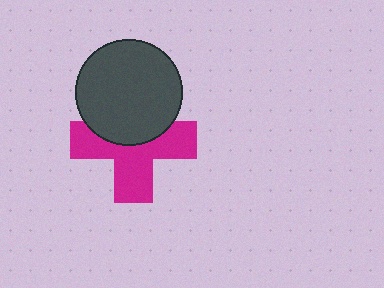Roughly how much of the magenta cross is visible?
About half of it is visible (roughly 60%).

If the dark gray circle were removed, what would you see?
You would see the complete magenta cross.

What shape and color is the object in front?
The object in front is a dark gray circle.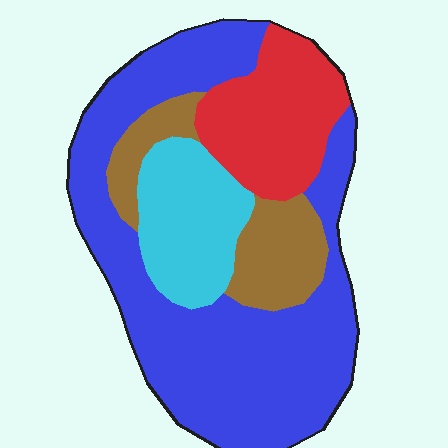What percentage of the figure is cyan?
Cyan covers about 15% of the figure.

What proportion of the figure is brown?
Brown takes up about one eighth (1/8) of the figure.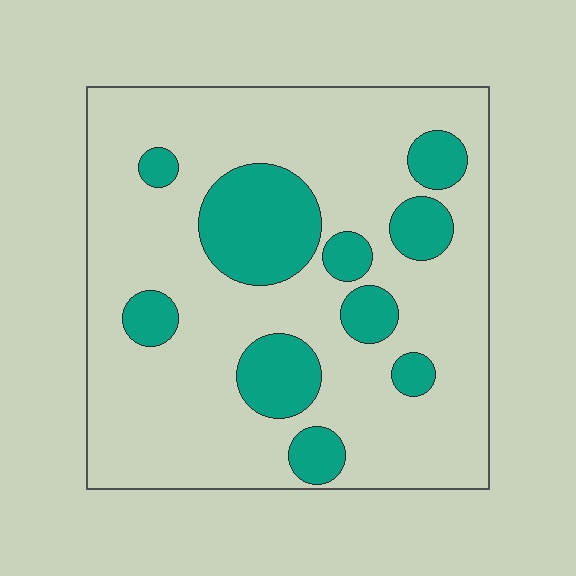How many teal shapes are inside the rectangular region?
10.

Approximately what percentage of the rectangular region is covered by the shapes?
Approximately 25%.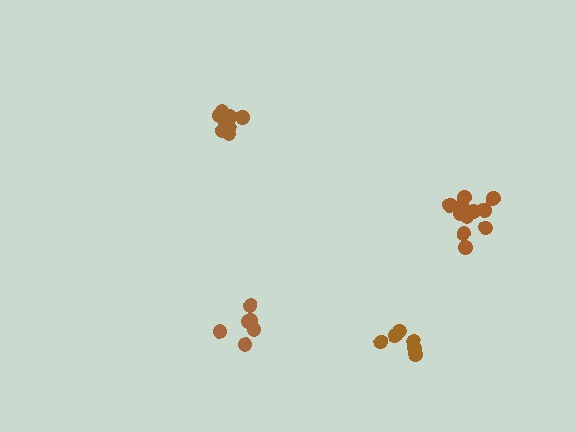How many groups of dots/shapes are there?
There are 4 groups.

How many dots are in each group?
Group 1: 11 dots, Group 2: 6 dots, Group 3: 6 dots, Group 4: 11 dots (34 total).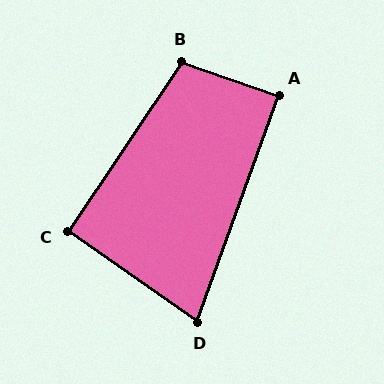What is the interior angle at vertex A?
Approximately 89 degrees (approximately right).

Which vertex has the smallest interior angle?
D, at approximately 75 degrees.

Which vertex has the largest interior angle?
B, at approximately 105 degrees.